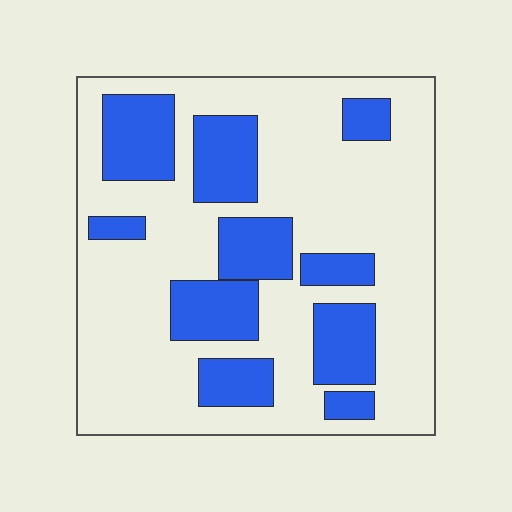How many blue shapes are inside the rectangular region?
10.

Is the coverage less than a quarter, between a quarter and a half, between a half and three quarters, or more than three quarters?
Between a quarter and a half.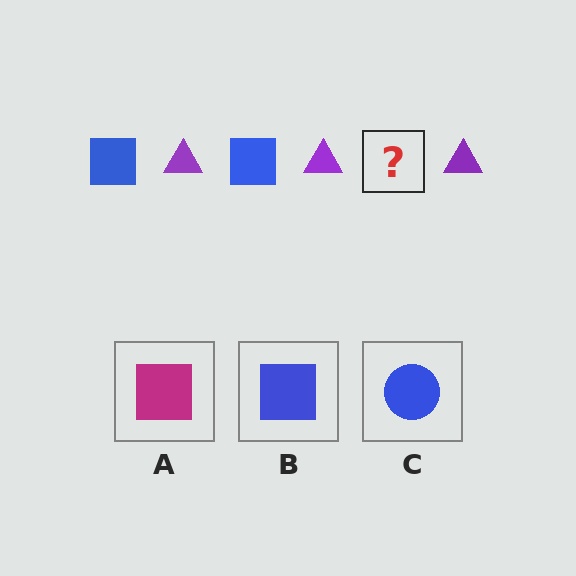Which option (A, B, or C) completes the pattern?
B.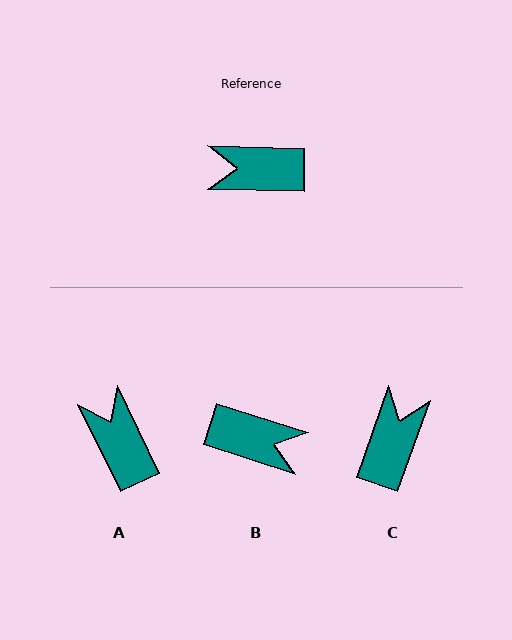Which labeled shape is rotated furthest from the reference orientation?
B, about 163 degrees away.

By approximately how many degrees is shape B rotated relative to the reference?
Approximately 163 degrees counter-clockwise.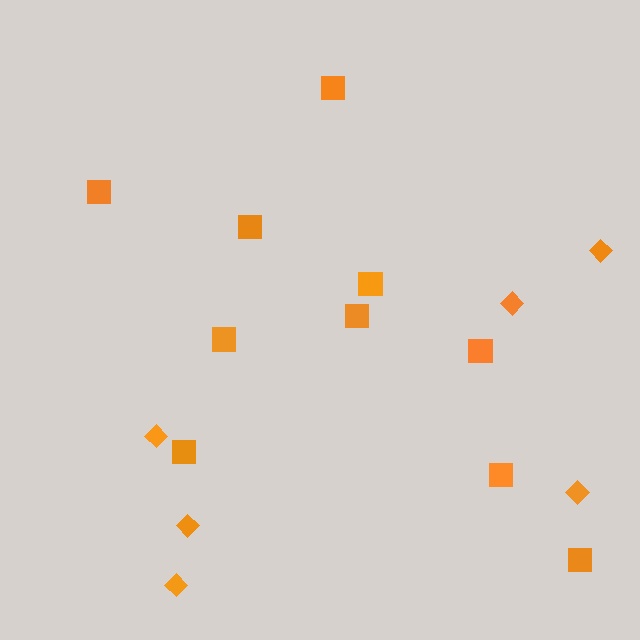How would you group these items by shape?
There are 2 groups: one group of squares (10) and one group of diamonds (6).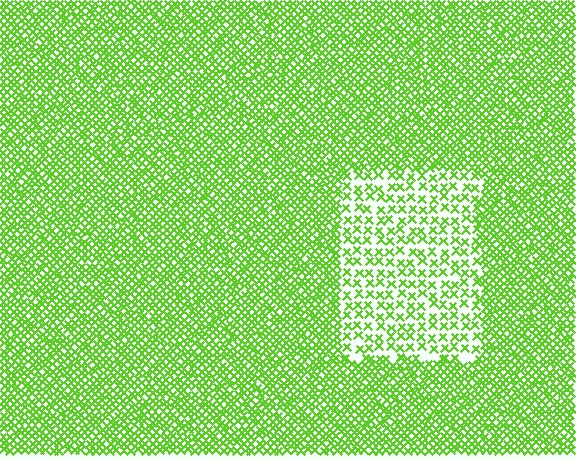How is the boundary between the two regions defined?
The boundary is defined by a change in element density (approximately 2.3x ratio). All elements are the same color, size, and shape.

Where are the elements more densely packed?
The elements are more densely packed outside the rectangle boundary.